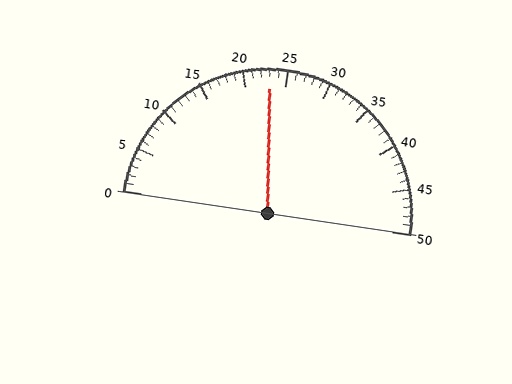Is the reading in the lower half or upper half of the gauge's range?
The reading is in the lower half of the range (0 to 50).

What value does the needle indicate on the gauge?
The needle indicates approximately 23.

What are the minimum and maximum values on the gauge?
The gauge ranges from 0 to 50.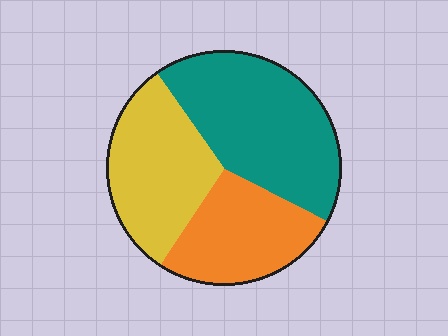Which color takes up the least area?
Orange, at roughly 25%.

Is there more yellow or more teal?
Teal.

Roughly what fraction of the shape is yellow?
Yellow takes up between a sixth and a third of the shape.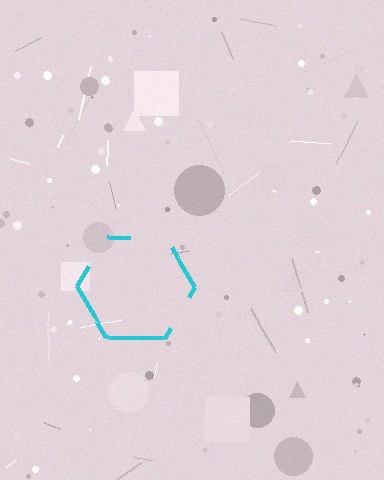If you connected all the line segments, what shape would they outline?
They would outline a hexagon.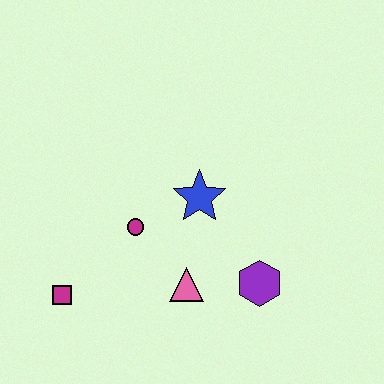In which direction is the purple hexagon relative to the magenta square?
The purple hexagon is to the right of the magenta square.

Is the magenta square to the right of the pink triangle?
No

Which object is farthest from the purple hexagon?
The magenta square is farthest from the purple hexagon.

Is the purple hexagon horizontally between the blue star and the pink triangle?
No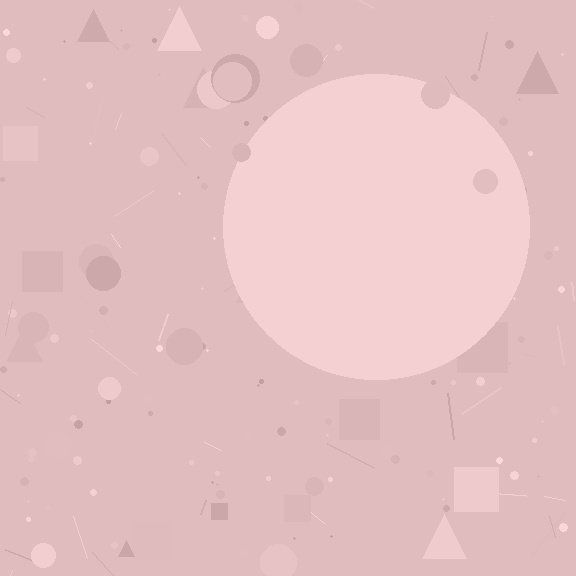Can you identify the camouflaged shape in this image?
The camouflaged shape is a circle.